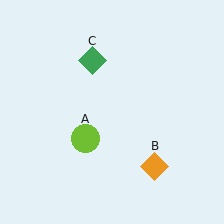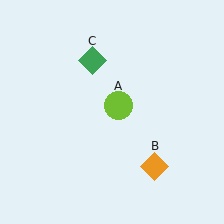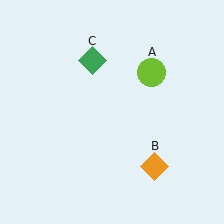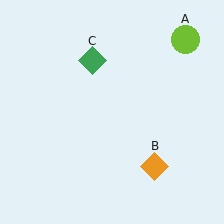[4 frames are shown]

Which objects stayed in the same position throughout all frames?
Orange diamond (object B) and green diamond (object C) remained stationary.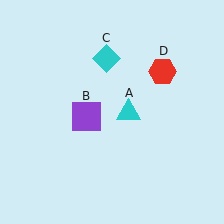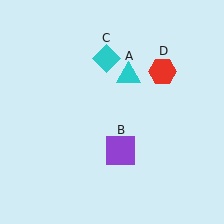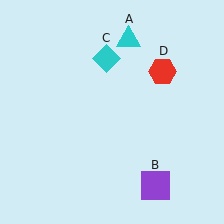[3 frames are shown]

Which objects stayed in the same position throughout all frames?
Cyan diamond (object C) and red hexagon (object D) remained stationary.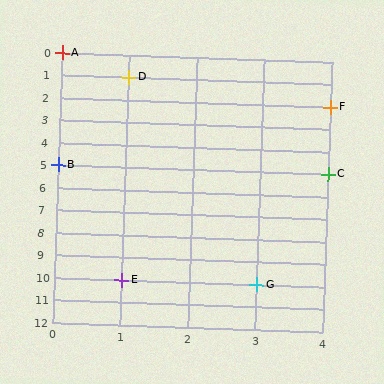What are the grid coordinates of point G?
Point G is at grid coordinates (3, 10).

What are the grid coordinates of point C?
Point C is at grid coordinates (4, 5).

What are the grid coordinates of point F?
Point F is at grid coordinates (4, 2).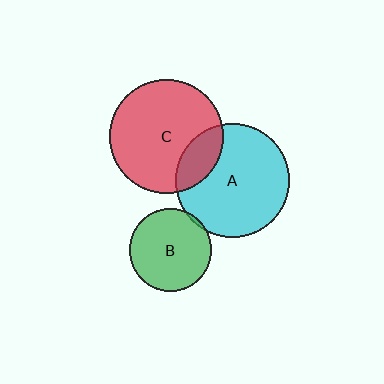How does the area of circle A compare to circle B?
Approximately 1.9 times.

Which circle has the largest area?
Circle C (red).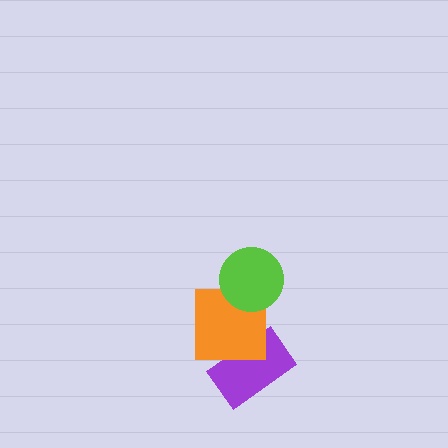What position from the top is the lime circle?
The lime circle is 1st from the top.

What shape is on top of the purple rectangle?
The orange square is on top of the purple rectangle.